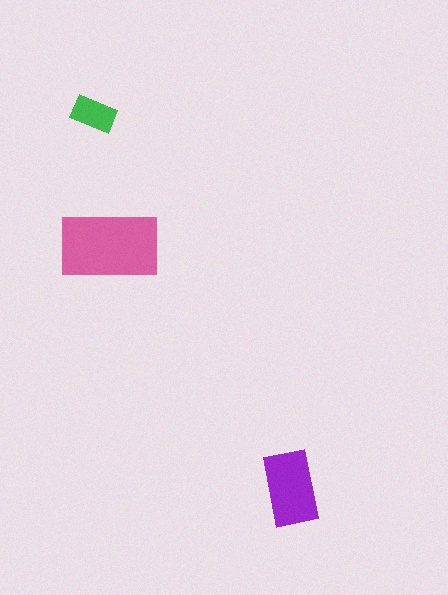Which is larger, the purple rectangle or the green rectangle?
The purple one.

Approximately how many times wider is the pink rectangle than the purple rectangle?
About 1.5 times wider.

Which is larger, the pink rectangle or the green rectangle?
The pink one.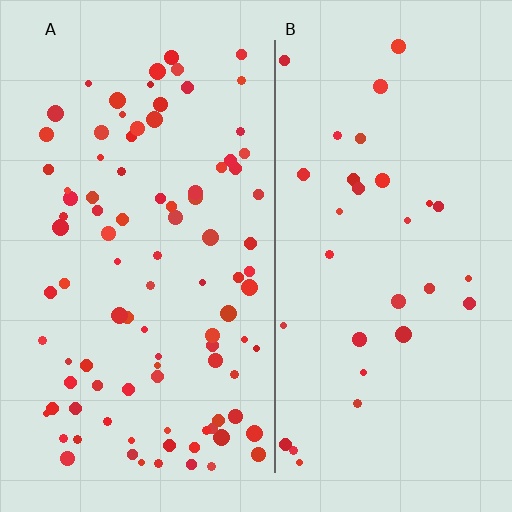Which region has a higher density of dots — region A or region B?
A (the left).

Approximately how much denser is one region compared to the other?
Approximately 3.0× — region A over region B.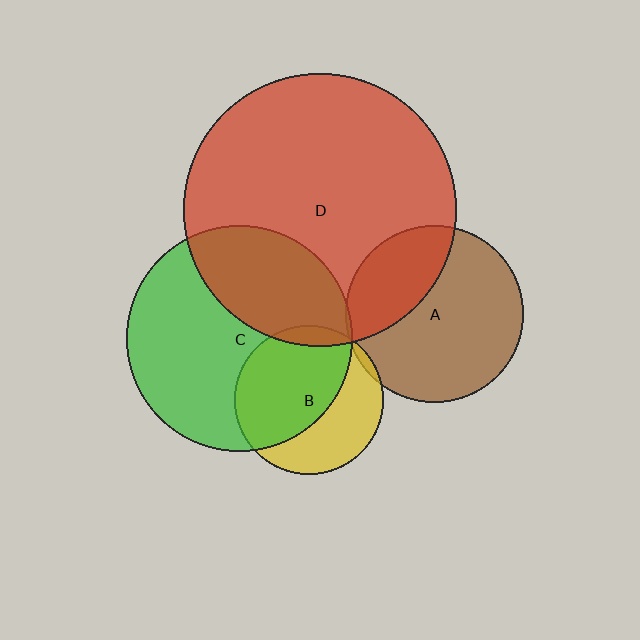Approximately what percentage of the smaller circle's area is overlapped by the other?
Approximately 30%.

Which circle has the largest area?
Circle D (red).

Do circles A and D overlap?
Yes.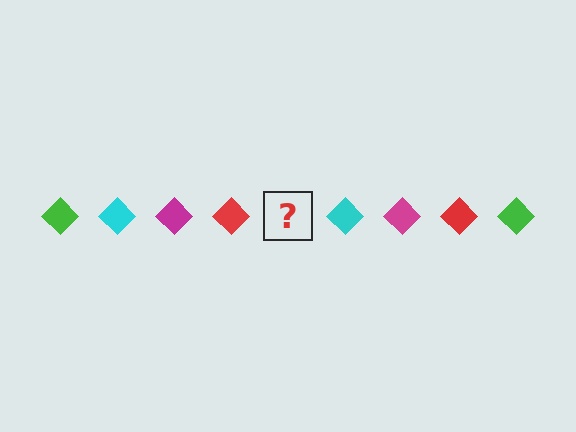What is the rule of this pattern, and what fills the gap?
The rule is that the pattern cycles through green, cyan, magenta, red diamonds. The gap should be filled with a green diamond.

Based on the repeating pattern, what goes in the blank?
The blank should be a green diamond.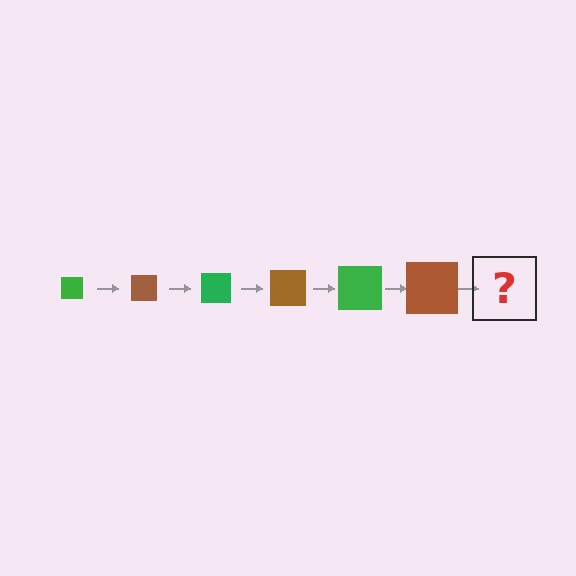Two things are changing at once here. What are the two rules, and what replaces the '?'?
The two rules are that the square grows larger each step and the color cycles through green and brown. The '?' should be a green square, larger than the previous one.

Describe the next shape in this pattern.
It should be a green square, larger than the previous one.